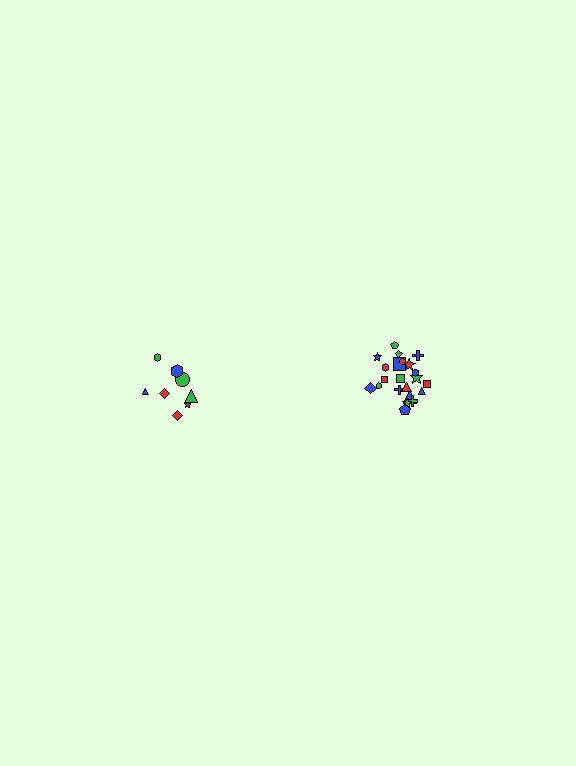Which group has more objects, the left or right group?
The right group.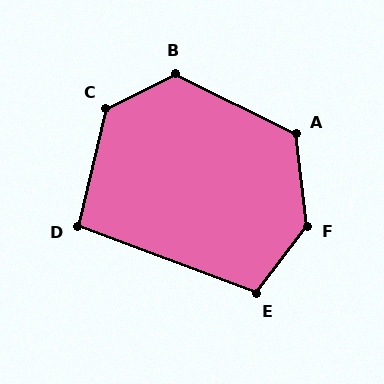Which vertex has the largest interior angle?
F, at approximately 137 degrees.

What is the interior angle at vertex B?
Approximately 127 degrees (obtuse).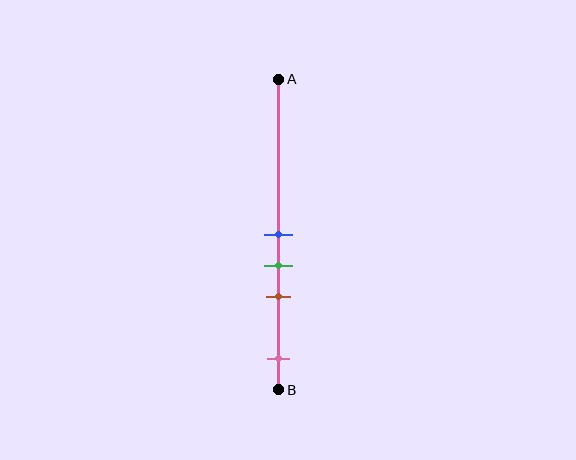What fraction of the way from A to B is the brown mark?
The brown mark is approximately 70% (0.7) of the way from A to B.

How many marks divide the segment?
There are 4 marks dividing the segment.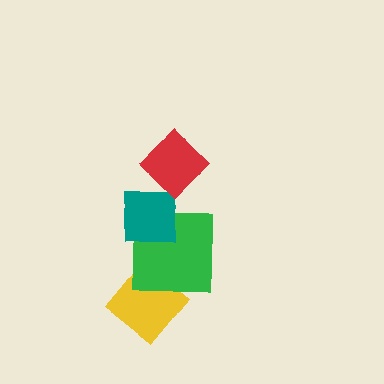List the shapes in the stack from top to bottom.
From top to bottom: the red diamond, the teal square, the green square, the yellow diamond.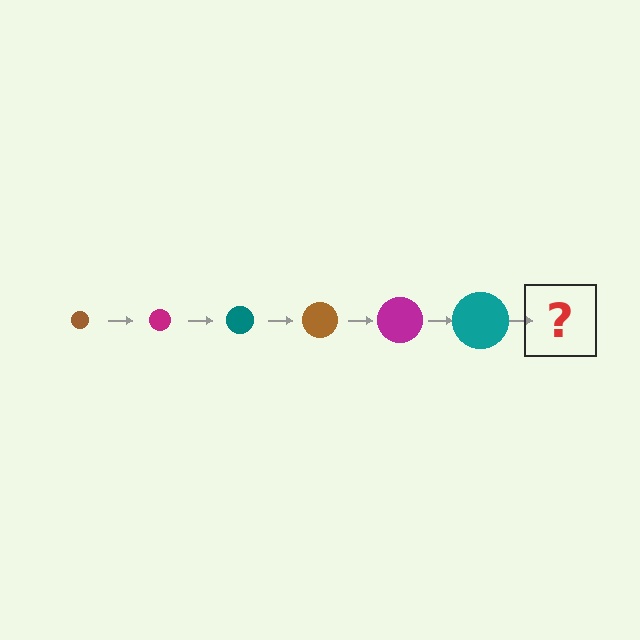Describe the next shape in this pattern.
It should be a brown circle, larger than the previous one.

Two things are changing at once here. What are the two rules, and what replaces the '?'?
The two rules are that the circle grows larger each step and the color cycles through brown, magenta, and teal. The '?' should be a brown circle, larger than the previous one.